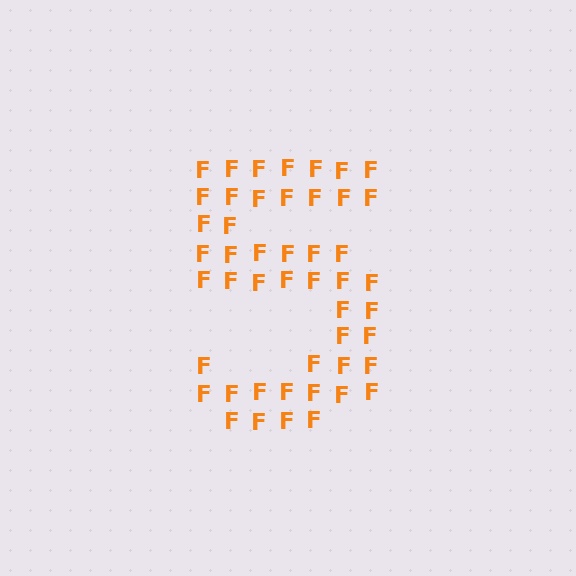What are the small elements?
The small elements are letter F's.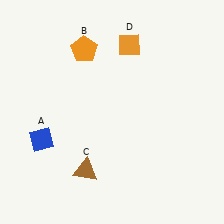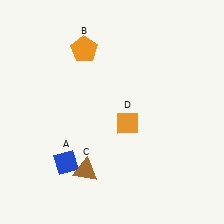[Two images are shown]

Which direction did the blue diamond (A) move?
The blue diamond (A) moved right.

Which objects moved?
The objects that moved are: the blue diamond (A), the orange diamond (D).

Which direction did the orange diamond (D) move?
The orange diamond (D) moved down.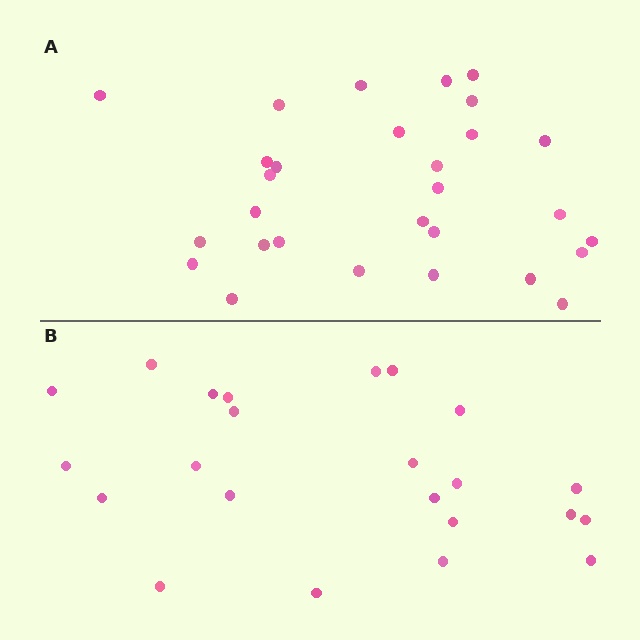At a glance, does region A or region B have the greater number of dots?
Region A (the top region) has more dots.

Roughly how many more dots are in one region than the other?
Region A has about 6 more dots than region B.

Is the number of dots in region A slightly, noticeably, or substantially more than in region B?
Region A has noticeably more, but not dramatically so. The ratio is roughly 1.3 to 1.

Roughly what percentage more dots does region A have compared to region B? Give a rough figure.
About 25% more.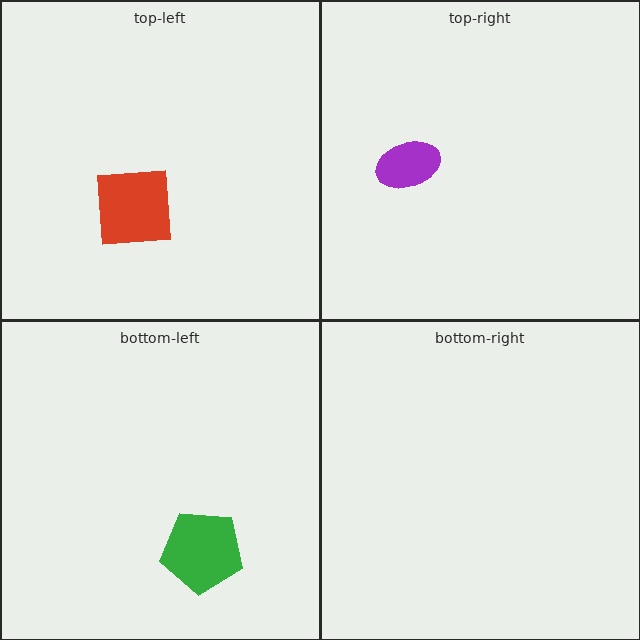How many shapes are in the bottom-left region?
1.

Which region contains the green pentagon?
The bottom-left region.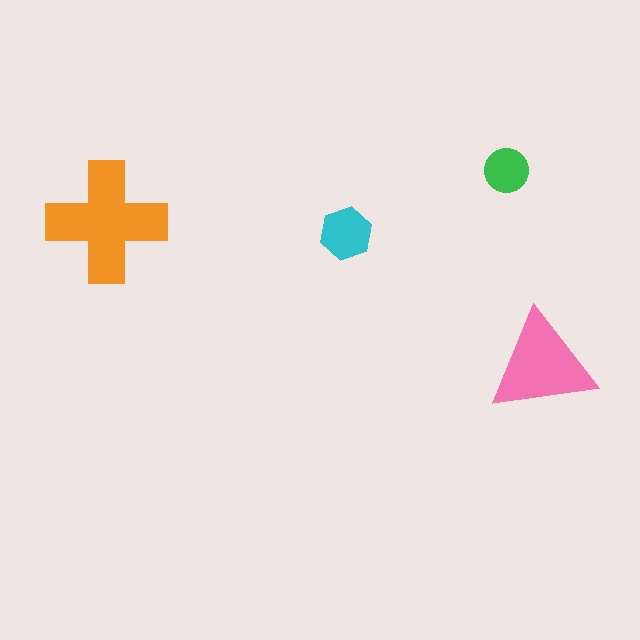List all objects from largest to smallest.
The orange cross, the pink triangle, the cyan hexagon, the green circle.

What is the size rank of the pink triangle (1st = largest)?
2nd.